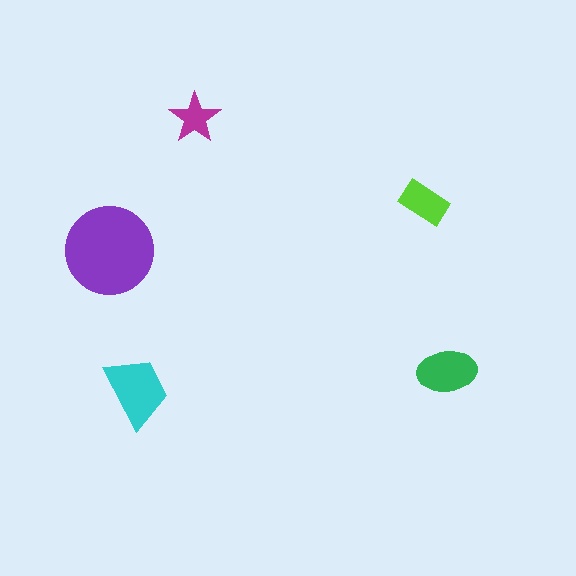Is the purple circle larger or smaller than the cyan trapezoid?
Larger.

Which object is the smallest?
The magenta star.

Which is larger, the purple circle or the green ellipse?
The purple circle.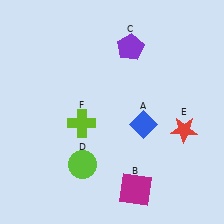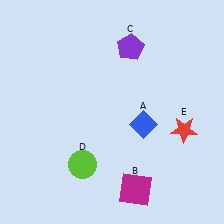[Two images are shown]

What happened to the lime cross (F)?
The lime cross (F) was removed in Image 2. It was in the bottom-left area of Image 1.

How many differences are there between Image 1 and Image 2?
There is 1 difference between the two images.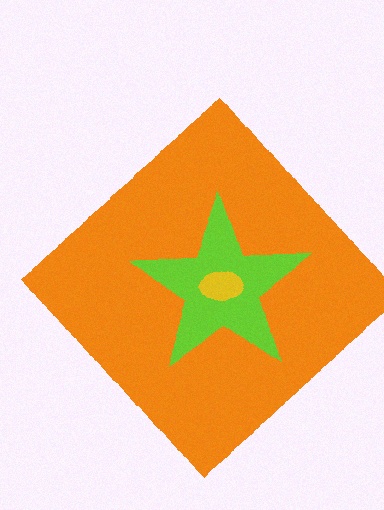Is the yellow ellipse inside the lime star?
Yes.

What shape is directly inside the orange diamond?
The lime star.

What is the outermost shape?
The orange diamond.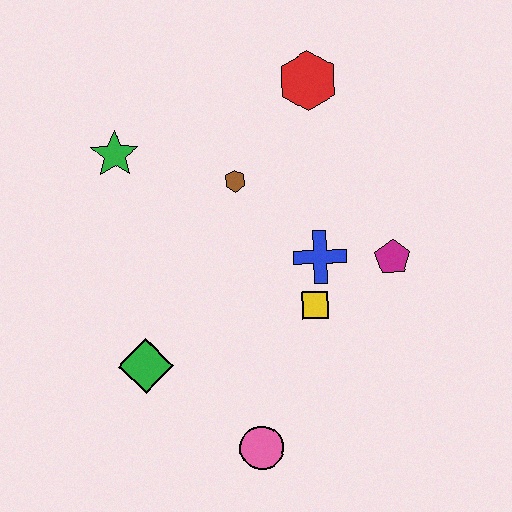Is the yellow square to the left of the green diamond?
No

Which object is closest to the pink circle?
The green diamond is closest to the pink circle.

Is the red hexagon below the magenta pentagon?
No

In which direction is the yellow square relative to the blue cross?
The yellow square is below the blue cross.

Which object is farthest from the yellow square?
The green star is farthest from the yellow square.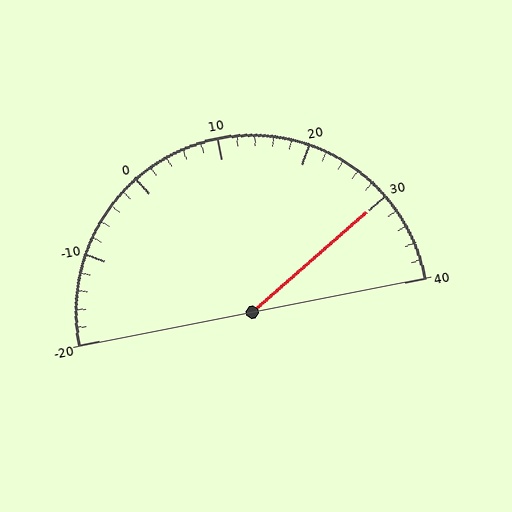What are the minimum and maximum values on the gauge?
The gauge ranges from -20 to 40.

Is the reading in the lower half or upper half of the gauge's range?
The reading is in the upper half of the range (-20 to 40).